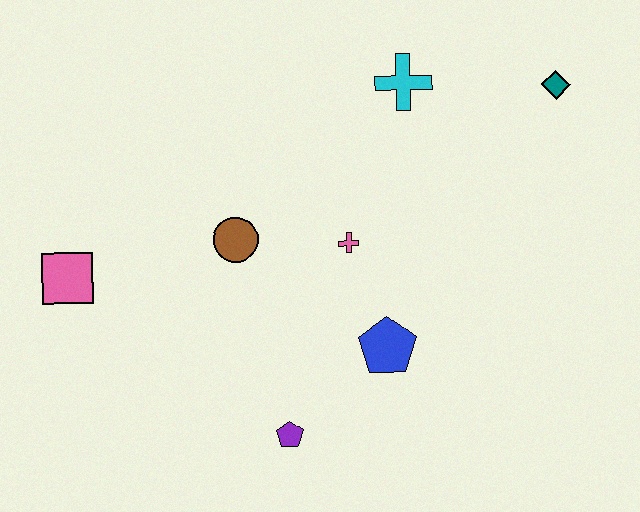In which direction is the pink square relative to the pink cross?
The pink square is to the left of the pink cross.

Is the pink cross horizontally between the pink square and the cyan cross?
Yes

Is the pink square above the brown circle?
No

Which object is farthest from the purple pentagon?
The teal diamond is farthest from the purple pentagon.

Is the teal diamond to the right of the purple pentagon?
Yes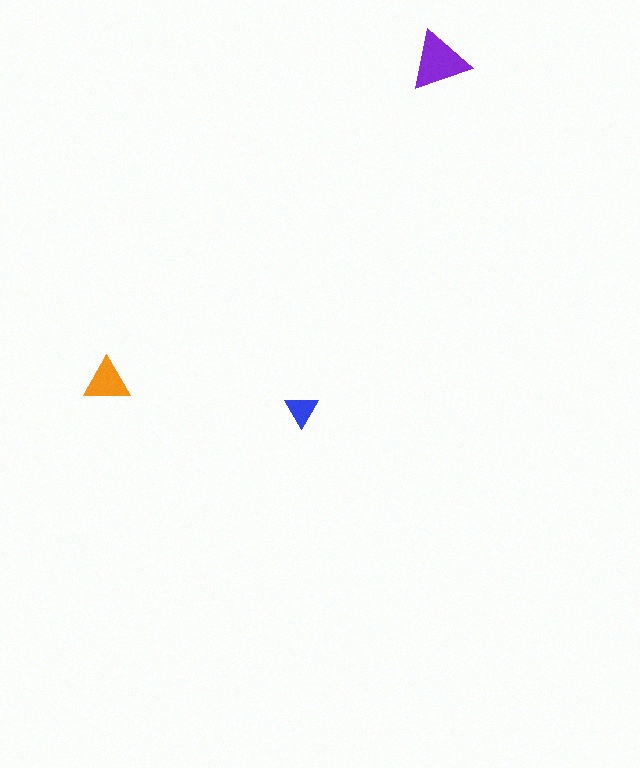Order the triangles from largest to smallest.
the purple one, the orange one, the blue one.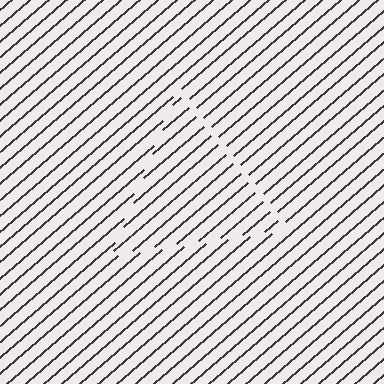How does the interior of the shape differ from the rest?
The interior of the shape contains the same grating, shifted by half a period — the contour is defined by the phase discontinuity where line-ends from the inner and outer gratings abut.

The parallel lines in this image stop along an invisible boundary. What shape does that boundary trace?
An illusory triangle. The interior of the shape contains the same grating, shifted by half a period — the contour is defined by the phase discontinuity where line-ends from the inner and outer gratings abut.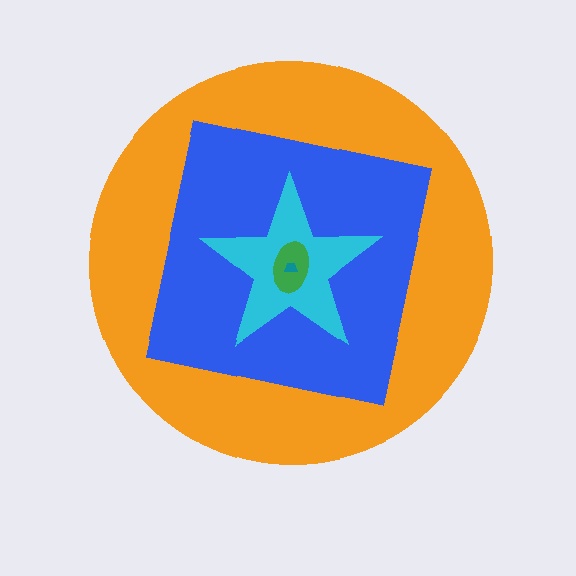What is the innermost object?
The teal trapezoid.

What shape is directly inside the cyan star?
The green ellipse.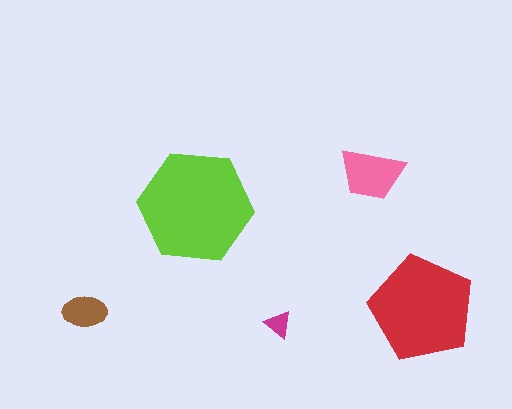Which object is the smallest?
The magenta triangle.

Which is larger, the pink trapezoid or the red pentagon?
The red pentagon.